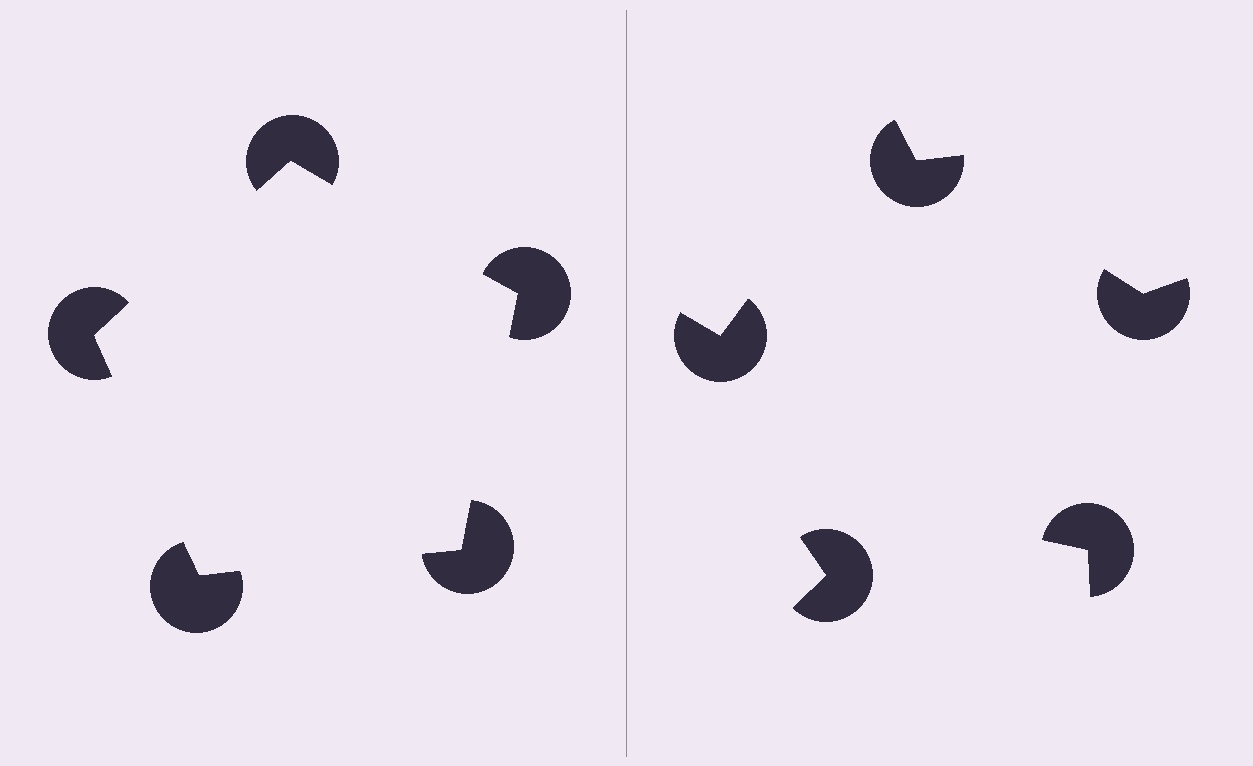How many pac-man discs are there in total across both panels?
10 — 5 on each side.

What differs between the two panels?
The pac-man discs are positioned identically on both sides; only the wedge orientations differ. On the left they align to a pentagon; on the right they are misaligned.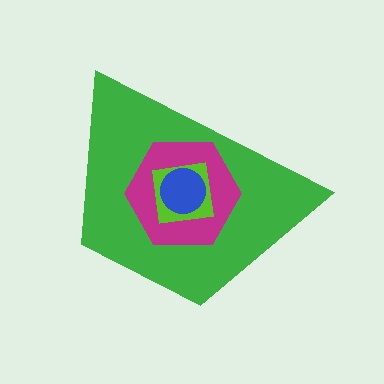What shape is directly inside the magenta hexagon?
The lime square.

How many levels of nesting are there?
4.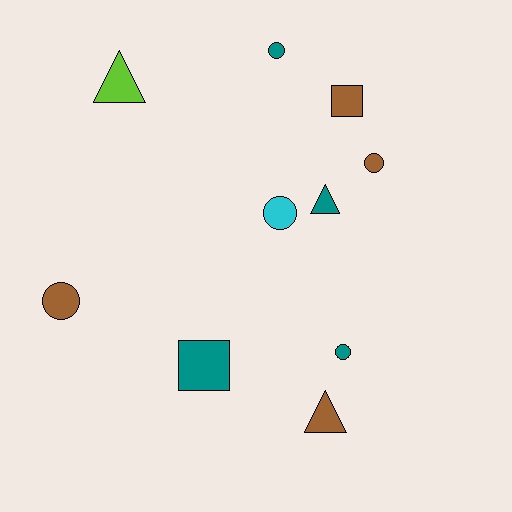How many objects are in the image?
There are 10 objects.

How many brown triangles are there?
There is 1 brown triangle.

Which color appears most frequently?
Brown, with 4 objects.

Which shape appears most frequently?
Circle, with 5 objects.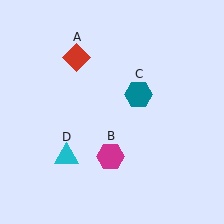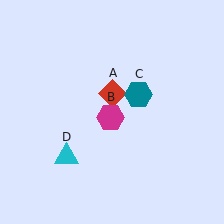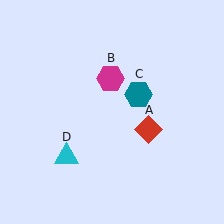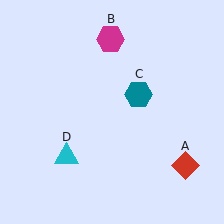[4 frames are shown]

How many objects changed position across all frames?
2 objects changed position: red diamond (object A), magenta hexagon (object B).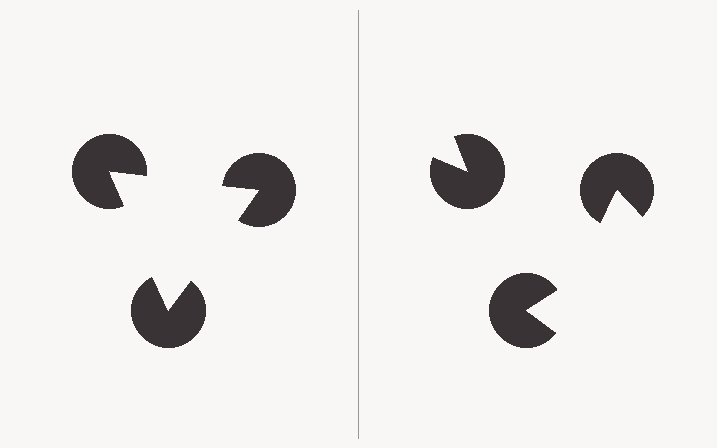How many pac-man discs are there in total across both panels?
6 — 3 on each side.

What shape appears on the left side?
An illusory triangle.